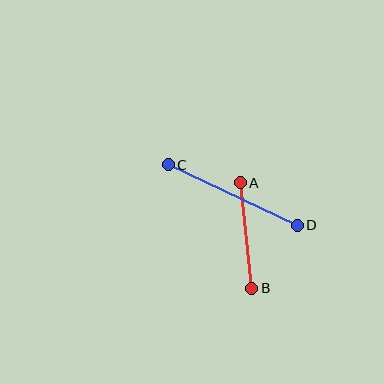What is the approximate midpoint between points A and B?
The midpoint is at approximately (246, 235) pixels.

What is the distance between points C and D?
The distance is approximately 142 pixels.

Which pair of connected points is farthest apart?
Points C and D are farthest apart.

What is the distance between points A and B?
The distance is approximately 106 pixels.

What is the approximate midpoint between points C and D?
The midpoint is at approximately (233, 195) pixels.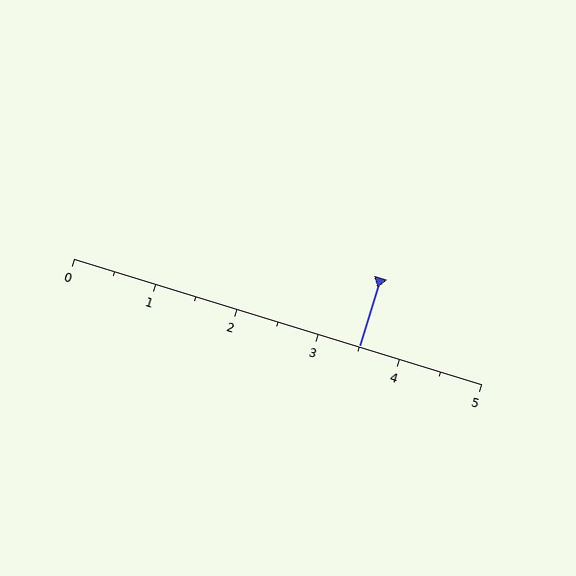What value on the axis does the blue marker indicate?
The marker indicates approximately 3.5.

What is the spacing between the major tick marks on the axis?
The major ticks are spaced 1 apart.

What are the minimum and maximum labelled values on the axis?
The axis runs from 0 to 5.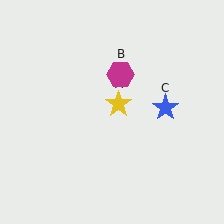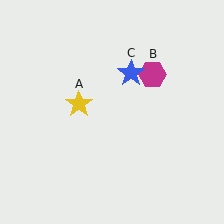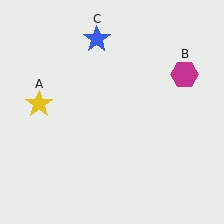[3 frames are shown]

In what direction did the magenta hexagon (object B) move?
The magenta hexagon (object B) moved right.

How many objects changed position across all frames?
3 objects changed position: yellow star (object A), magenta hexagon (object B), blue star (object C).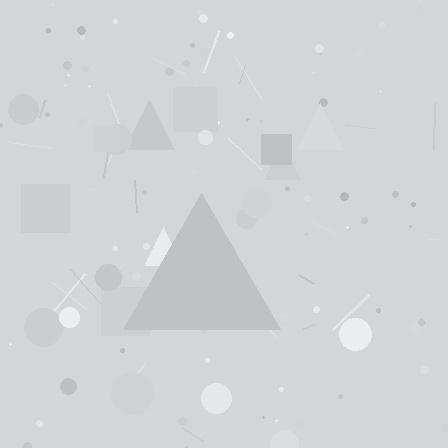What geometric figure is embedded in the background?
A triangle is embedded in the background.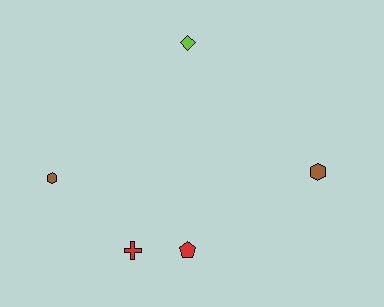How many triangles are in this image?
There are no triangles.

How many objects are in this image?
There are 5 objects.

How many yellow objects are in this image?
There are no yellow objects.